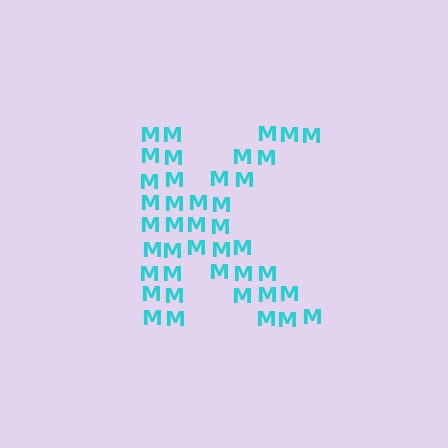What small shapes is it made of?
It is made of small letter M's.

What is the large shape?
The large shape is the letter K.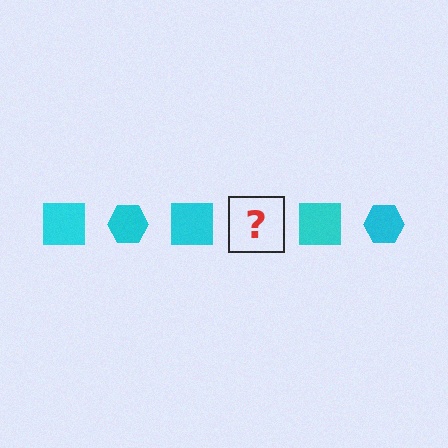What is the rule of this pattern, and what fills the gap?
The rule is that the pattern cycles through square, hexagon shapes in cyan. The gap should be filled with a cyan hexagon.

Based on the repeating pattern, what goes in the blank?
The blank should be a cyan hexagon.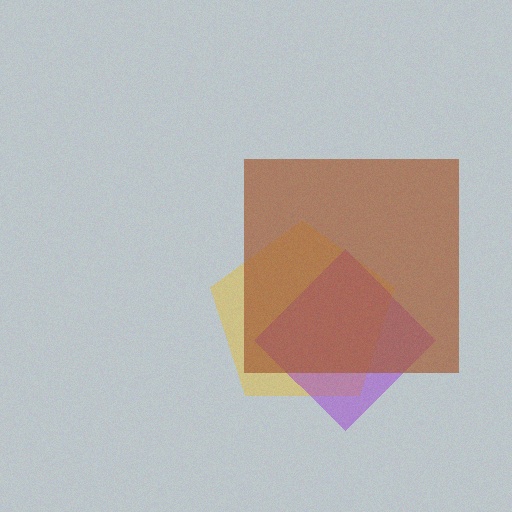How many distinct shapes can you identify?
There are 3 distinct shapes: a yellow pentagon, a purple diamond, a brown square.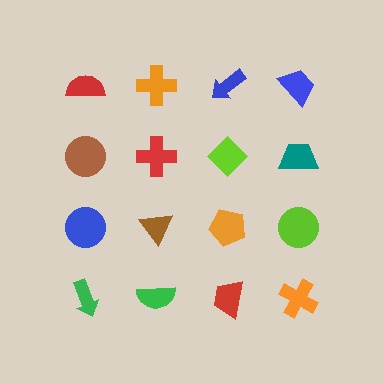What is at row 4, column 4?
An orange cross.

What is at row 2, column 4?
A teal trapezoid.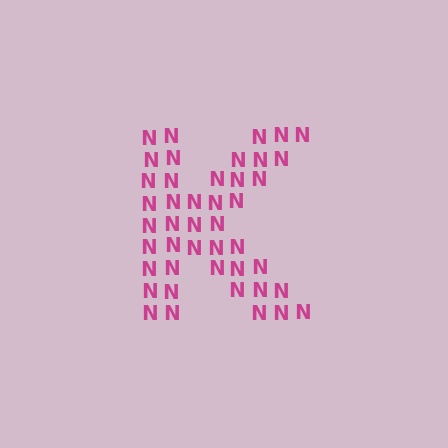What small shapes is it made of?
It is made of small letter N's.